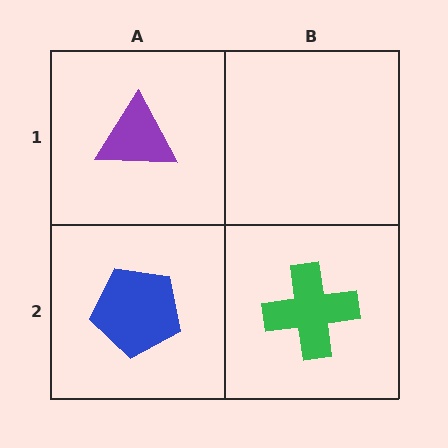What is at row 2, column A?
A blue pentagon.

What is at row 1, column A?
A purple triangle.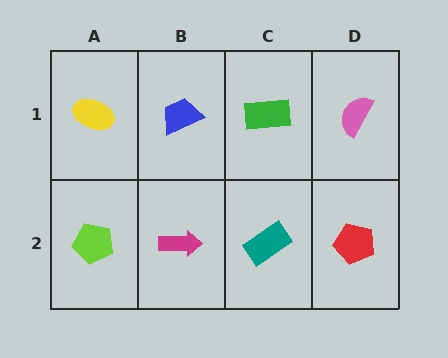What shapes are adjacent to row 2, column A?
A yellow ellipse (row 1, column A), a magenta arrow (row 2, column B).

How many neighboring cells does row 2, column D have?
2.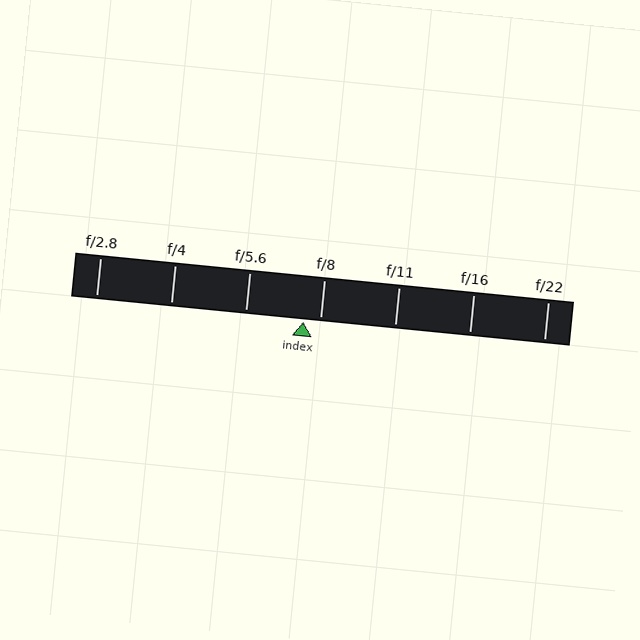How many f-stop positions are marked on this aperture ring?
There are 7 f-stop positions marked.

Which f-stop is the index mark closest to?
The index mark is closest to f/8.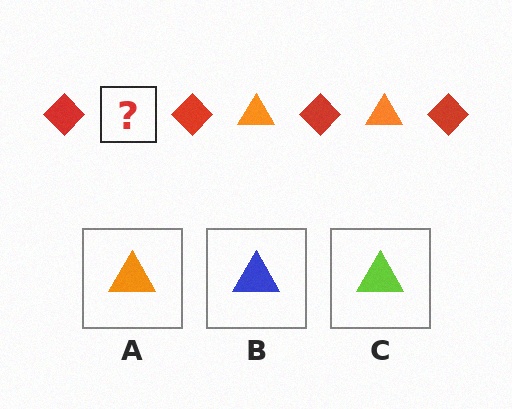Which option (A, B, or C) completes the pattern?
A.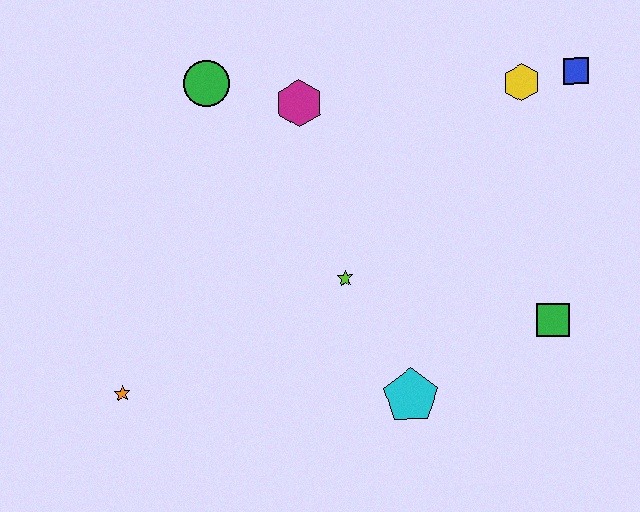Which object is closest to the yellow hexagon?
The blue square is closest to the yellow hexagon.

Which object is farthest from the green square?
The orange star is farthest from the green square.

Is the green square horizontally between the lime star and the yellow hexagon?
No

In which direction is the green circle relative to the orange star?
The green circle is above the orange star.